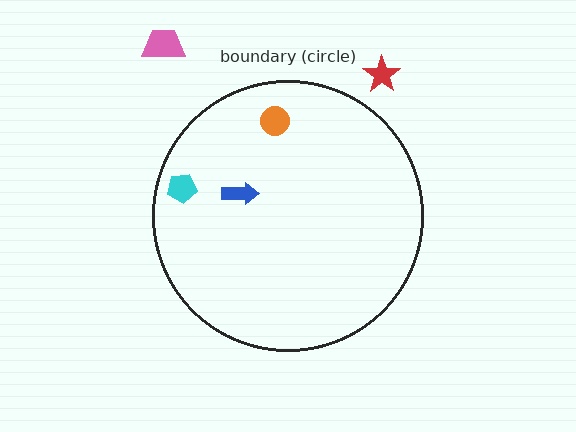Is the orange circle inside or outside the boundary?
Inside.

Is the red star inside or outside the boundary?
Outside.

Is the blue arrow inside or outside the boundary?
Inside.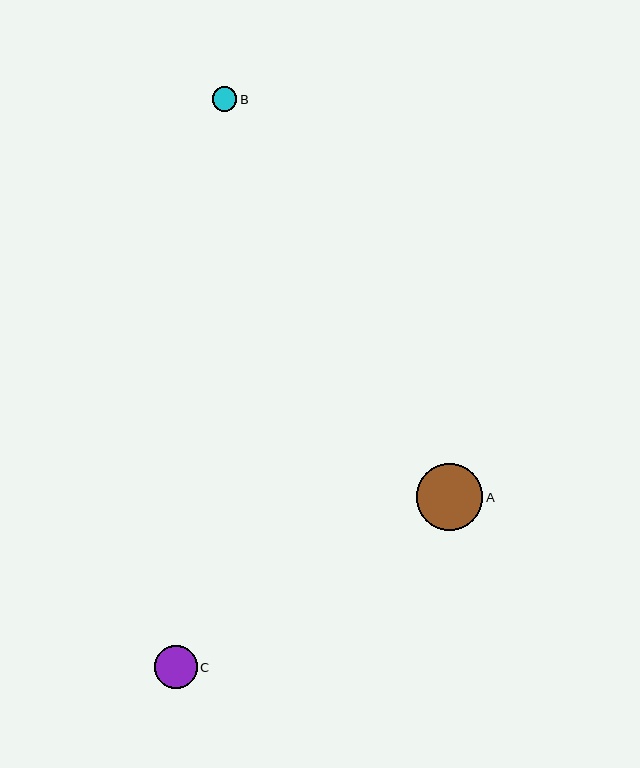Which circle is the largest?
Circle A is the largest with a size of approximately 67 pixels.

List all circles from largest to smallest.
From largest to smallest: A, C, B.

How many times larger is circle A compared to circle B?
Circle A is approximately 2.7 times the size of circle B.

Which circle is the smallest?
Circle B is the smallest with a size of approximately 25 pixels.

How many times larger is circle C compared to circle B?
Circle C is approximately 1.7 times the size of circle B.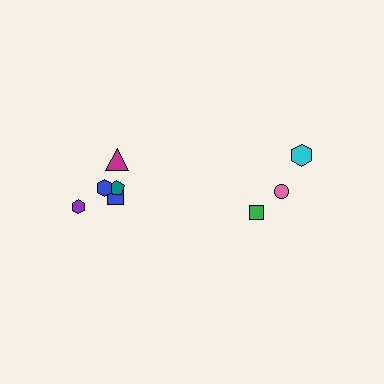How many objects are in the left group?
There are 5 objects.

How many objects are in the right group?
There are 3 objects.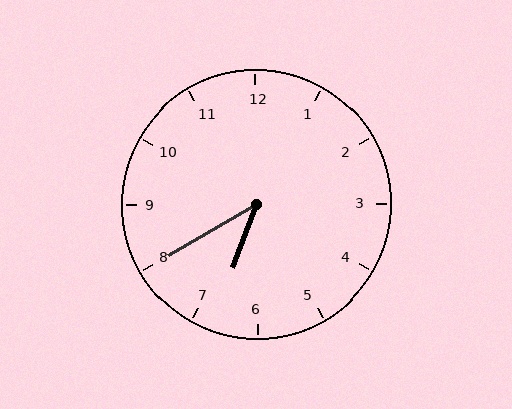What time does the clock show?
6:40.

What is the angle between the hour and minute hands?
Approximately 40 degrees.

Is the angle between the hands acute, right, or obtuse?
It is acute.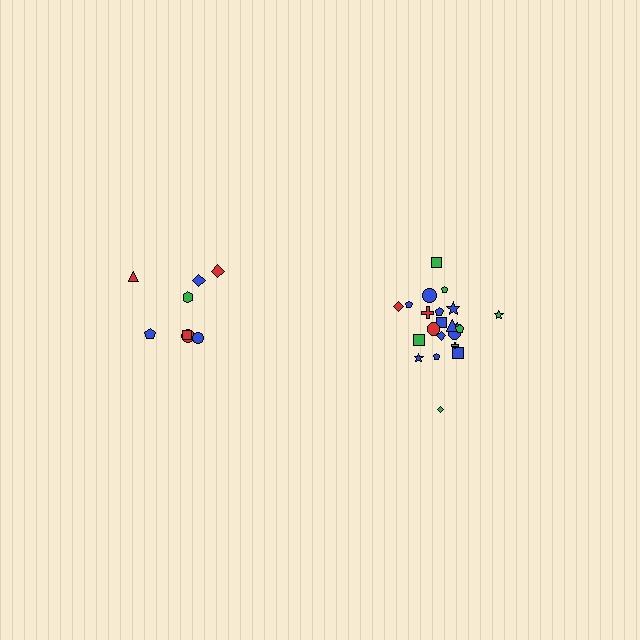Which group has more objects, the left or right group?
The right group.